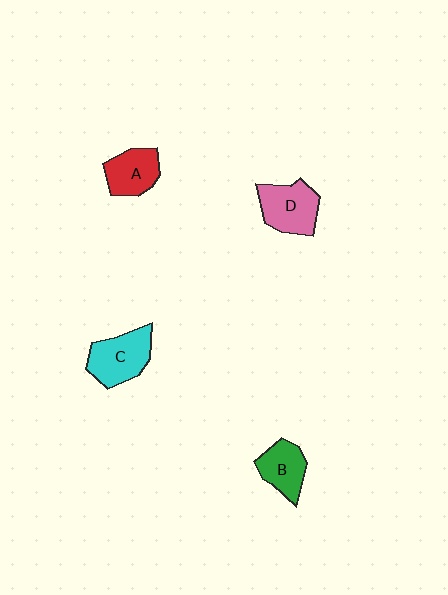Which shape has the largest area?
Shape C (cyan).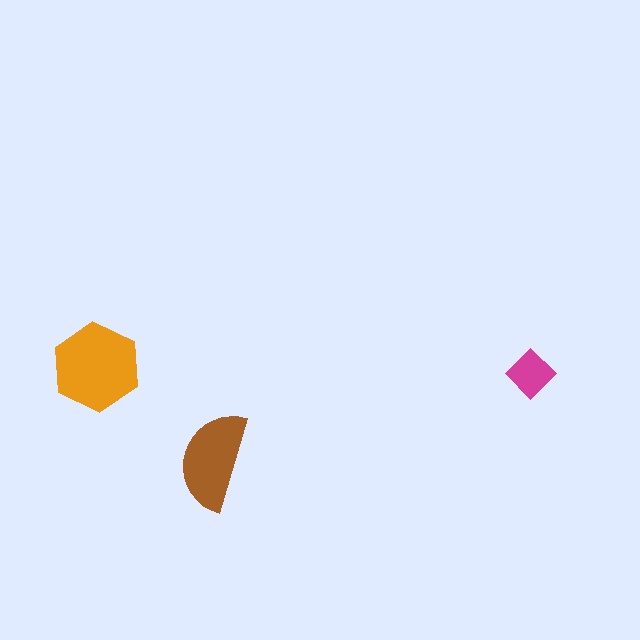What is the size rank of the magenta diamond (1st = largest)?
3rd.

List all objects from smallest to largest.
The magenta diamond, the brown semicircle, the orange hexagon.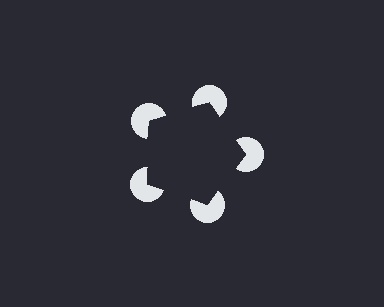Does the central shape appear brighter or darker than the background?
It typically appears slightly darker than the background, even though no actual brightness change is drawn.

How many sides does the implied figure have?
5 sides.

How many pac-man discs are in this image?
There are 5 — one at each vertex of the illusory pentagon.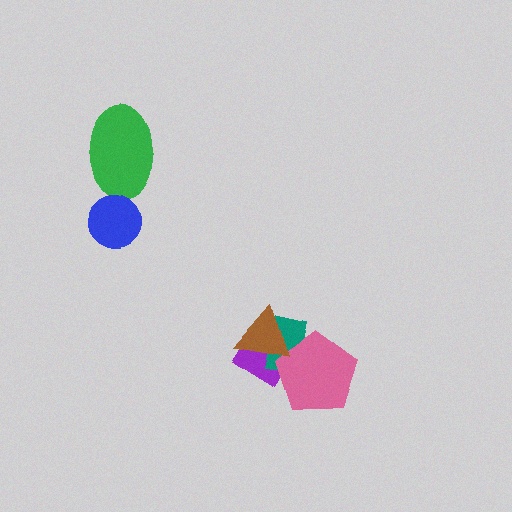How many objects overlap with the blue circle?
0 objects overlap with the blue circle.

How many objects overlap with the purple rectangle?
3 objects overlap with the purple rectangle.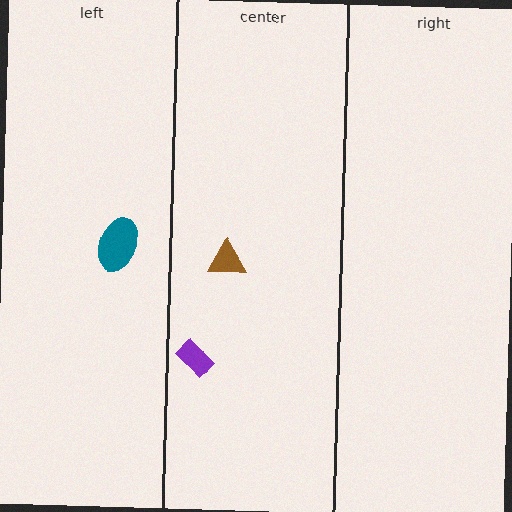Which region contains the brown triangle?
The center region.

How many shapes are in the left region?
1.